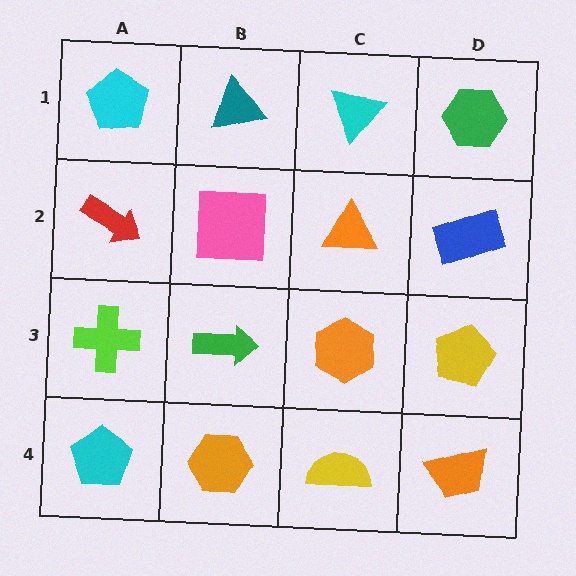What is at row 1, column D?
A green hexagon.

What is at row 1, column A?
A cyan pentagon.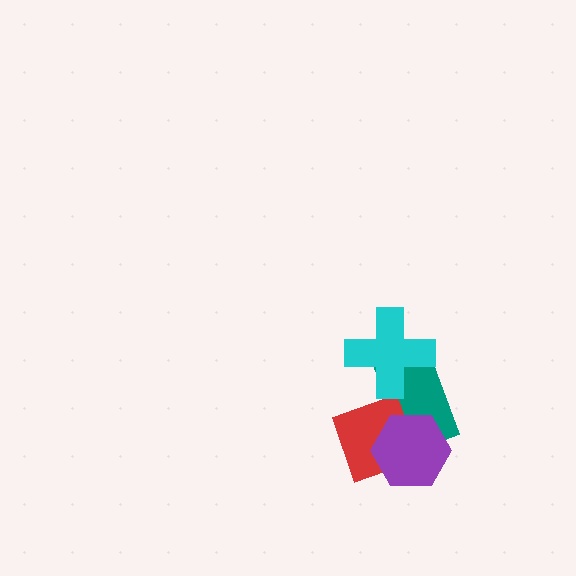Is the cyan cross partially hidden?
No, no other shape covers it.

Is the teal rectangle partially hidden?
Yes, it is partially covered by another shape.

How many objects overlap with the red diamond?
2 objects overlap with the red diamond.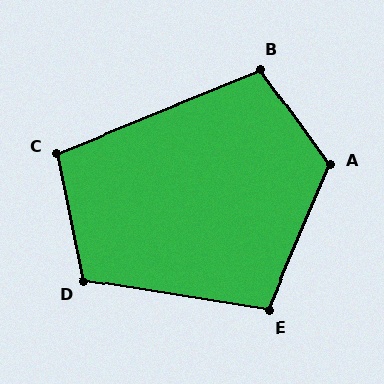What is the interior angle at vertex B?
Approximately 104 degrees (obtuse).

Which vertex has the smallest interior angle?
C, at approximately 101 degrees.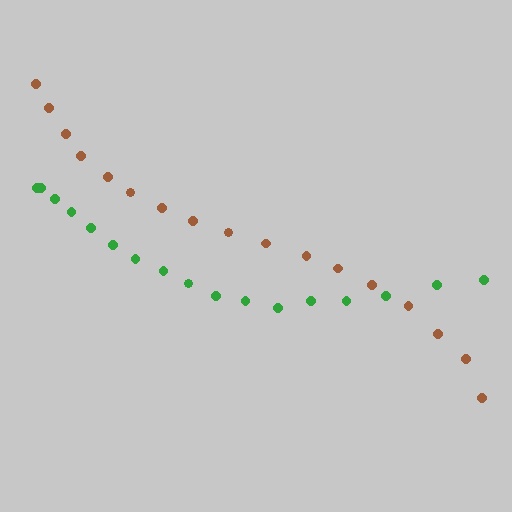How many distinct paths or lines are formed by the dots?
There are 2 distinct paths.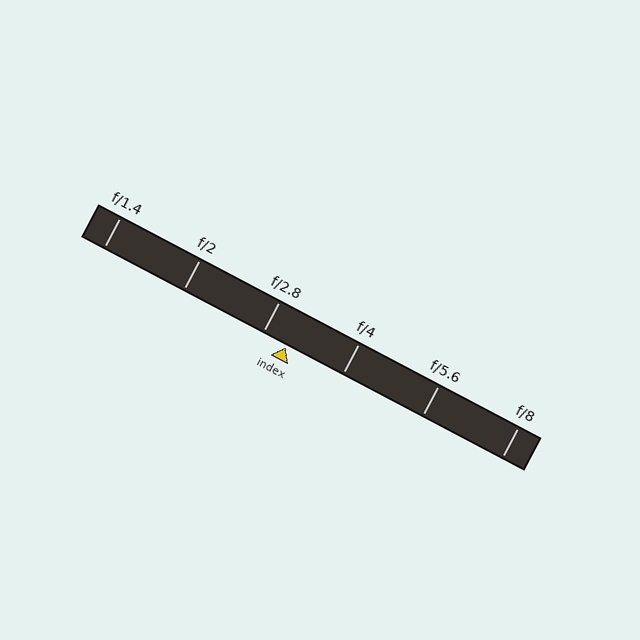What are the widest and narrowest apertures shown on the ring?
The widest aperture shown is f/1.4 and the narrowest is f/8.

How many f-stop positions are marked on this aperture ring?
There are 6 f-stop positions marked.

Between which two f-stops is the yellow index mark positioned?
The index mark is between f/2.8 and f/4.